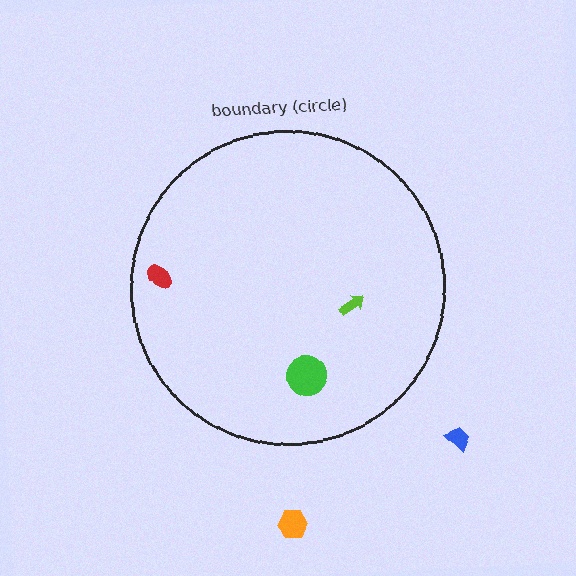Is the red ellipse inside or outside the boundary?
Inside.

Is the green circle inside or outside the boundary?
Inside.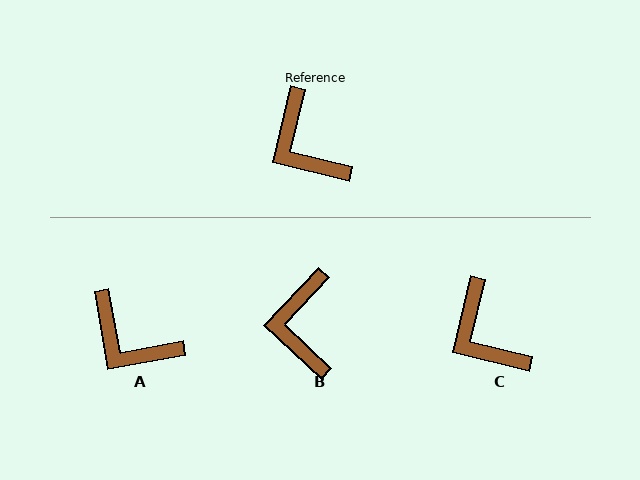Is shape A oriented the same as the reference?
No, it is off by about 24 degrees.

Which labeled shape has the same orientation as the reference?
C.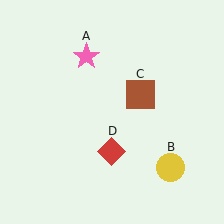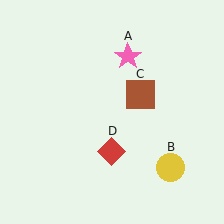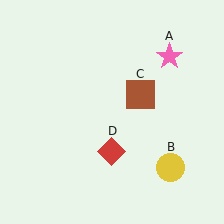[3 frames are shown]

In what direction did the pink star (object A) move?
The pink star (object A) moved right.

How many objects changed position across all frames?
1 object changed position: pink star (object A).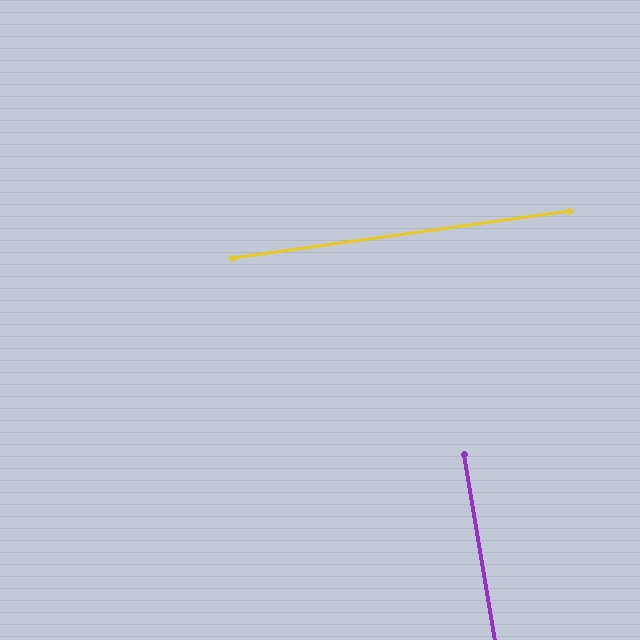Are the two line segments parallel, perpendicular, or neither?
Perpendicular — they meet at approximately 88°.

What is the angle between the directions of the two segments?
Approximately 88 degrees.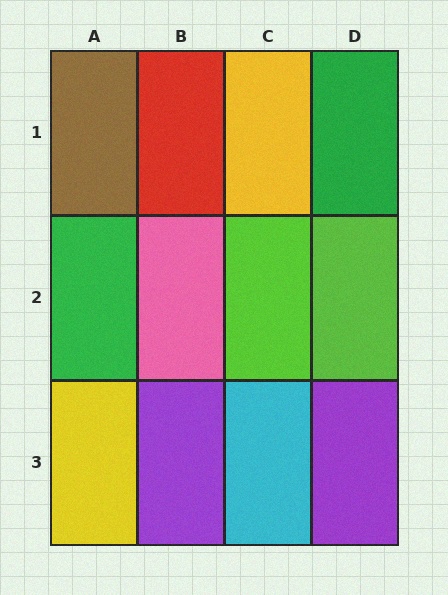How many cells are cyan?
1 cell is cyan.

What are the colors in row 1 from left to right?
Brown, red, yellow, green.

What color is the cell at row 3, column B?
Purple.